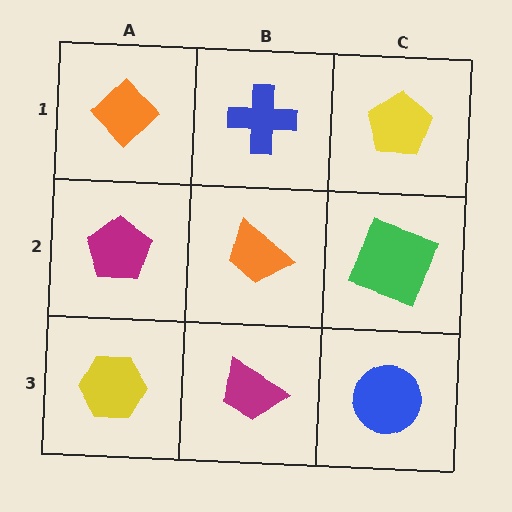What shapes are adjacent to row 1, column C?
A green square (row 2, column C), a blue cross (row 1, column B).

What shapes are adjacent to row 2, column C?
A yellow pentagon (row 1, column C), a blue circle (row 3, column C), an orange trapezoid (row 2, column B).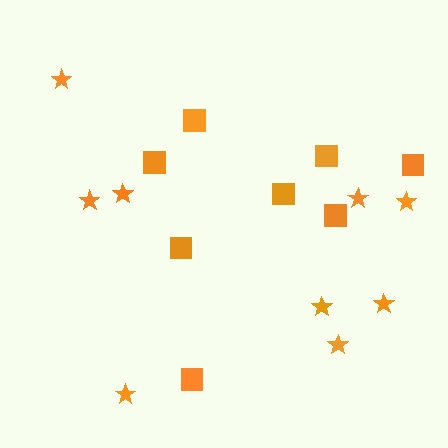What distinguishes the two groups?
There are 2 groups: one group of squares (8) and one group of stars (9).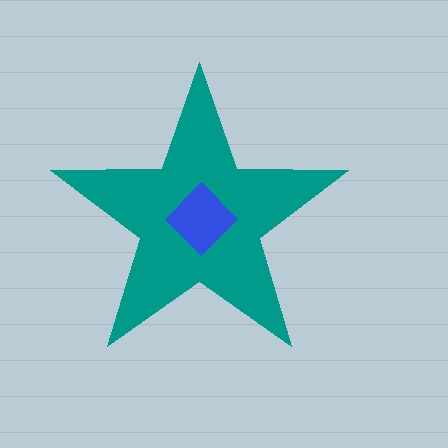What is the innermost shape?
The blue diamond.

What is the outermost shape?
The teal star.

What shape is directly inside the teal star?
The blue diamond.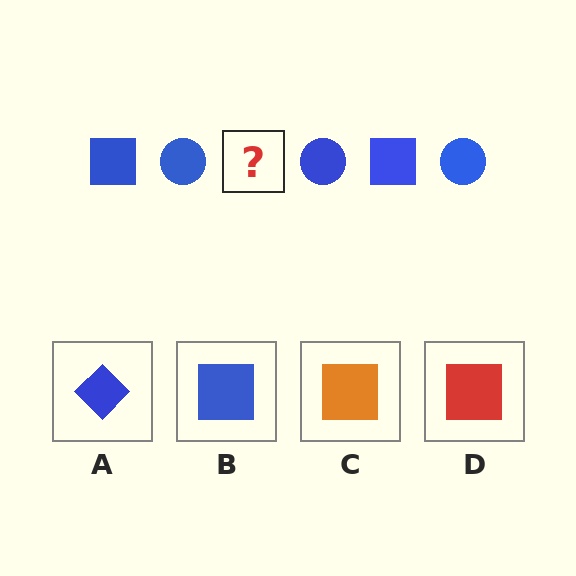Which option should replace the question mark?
Option B.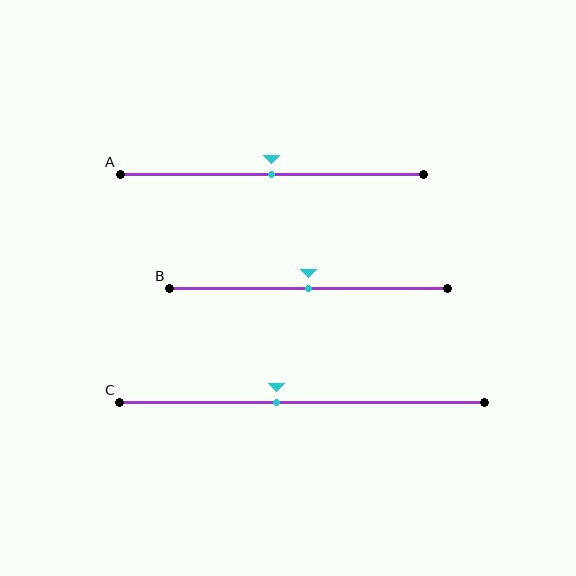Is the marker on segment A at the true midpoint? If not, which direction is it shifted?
Yes, the marker on segment A is at the true midpoint.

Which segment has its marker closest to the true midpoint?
Segment A has its marker closest to the true midpoint.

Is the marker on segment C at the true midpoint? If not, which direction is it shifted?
No, the marker on segment C is shifted to the left by about 7% of the segment length.